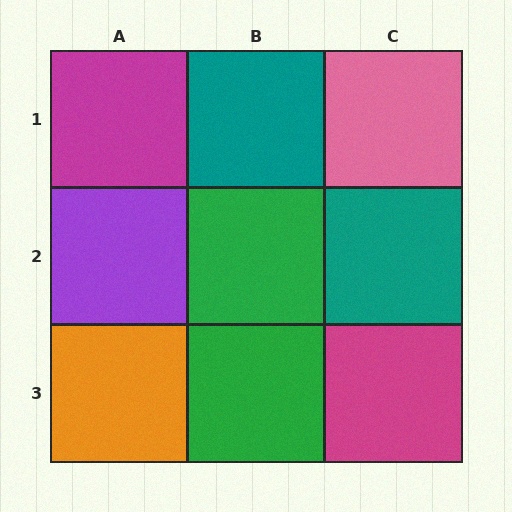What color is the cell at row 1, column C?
Pink.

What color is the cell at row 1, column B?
Teal.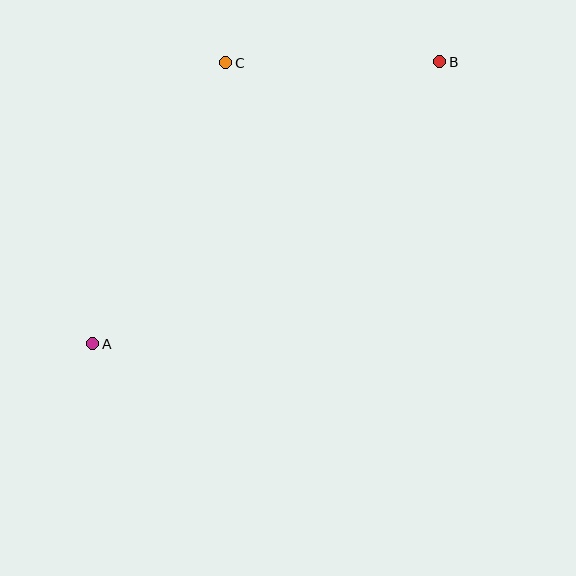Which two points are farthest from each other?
Points A and B are farthest from each other.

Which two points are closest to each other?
Points B and C are closest to each other.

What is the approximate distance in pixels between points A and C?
The distance between A and C is approximately 311 pixels.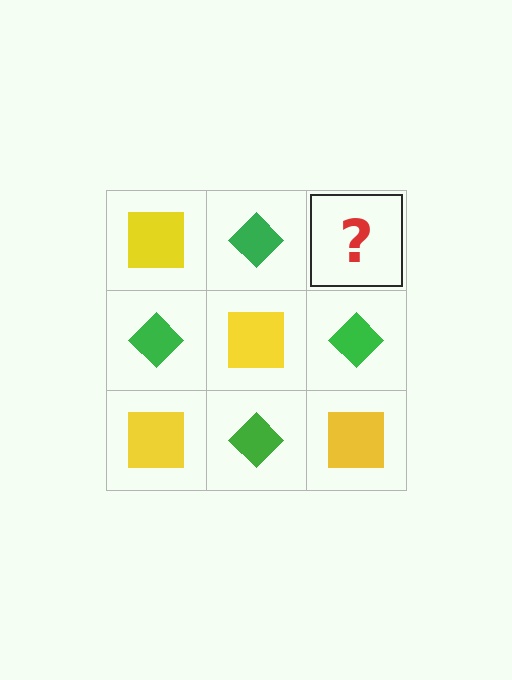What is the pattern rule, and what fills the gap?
The rule is that it alternates yellow square and green diamond in a checkerboard pattern. The gap should be filled with a yellow square.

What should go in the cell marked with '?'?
The missing cell should contain a yellow square.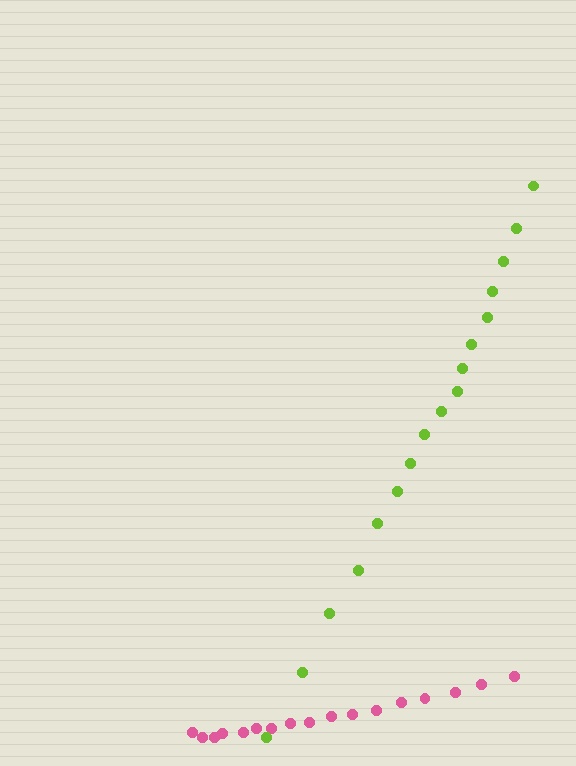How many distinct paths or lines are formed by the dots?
There are 2 distinct paths.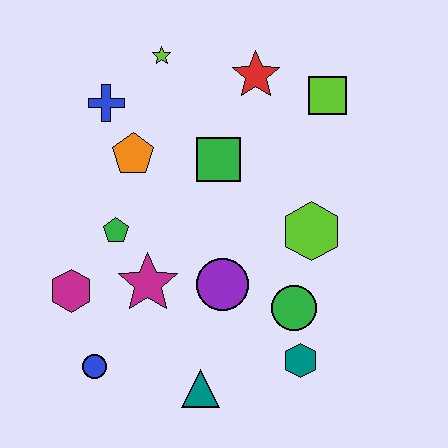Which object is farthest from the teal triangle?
The lime star is farthest from the teal triangle.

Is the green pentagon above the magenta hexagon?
Yes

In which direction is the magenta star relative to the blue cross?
The magenta star is below the blue cross.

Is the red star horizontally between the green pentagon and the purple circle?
No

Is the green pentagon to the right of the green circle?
No